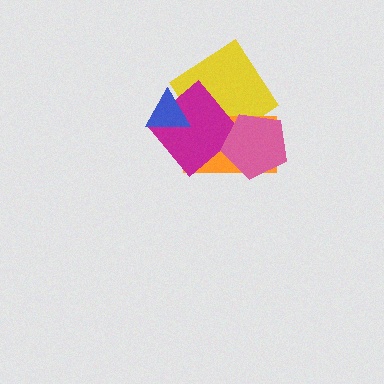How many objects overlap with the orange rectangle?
3 objects overlap with the orange rectangle.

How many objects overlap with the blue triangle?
1 object overlaps with the blue triangle.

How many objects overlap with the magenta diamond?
3 objects overlap with the magenta diamond.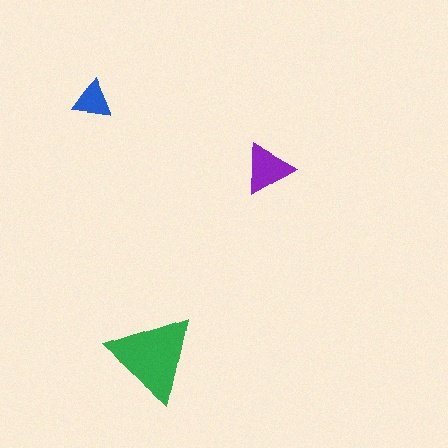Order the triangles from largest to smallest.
the green one, the purple one, the blue one.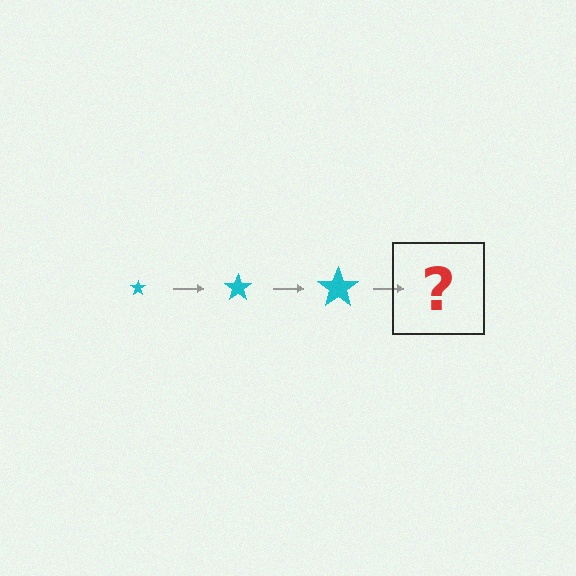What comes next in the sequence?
The next element should be a cyan star, larger than the previous one.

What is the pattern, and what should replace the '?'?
The pattern is that the star gets progressively larger each step. The '?' should be a cyan star, larger than the previous one.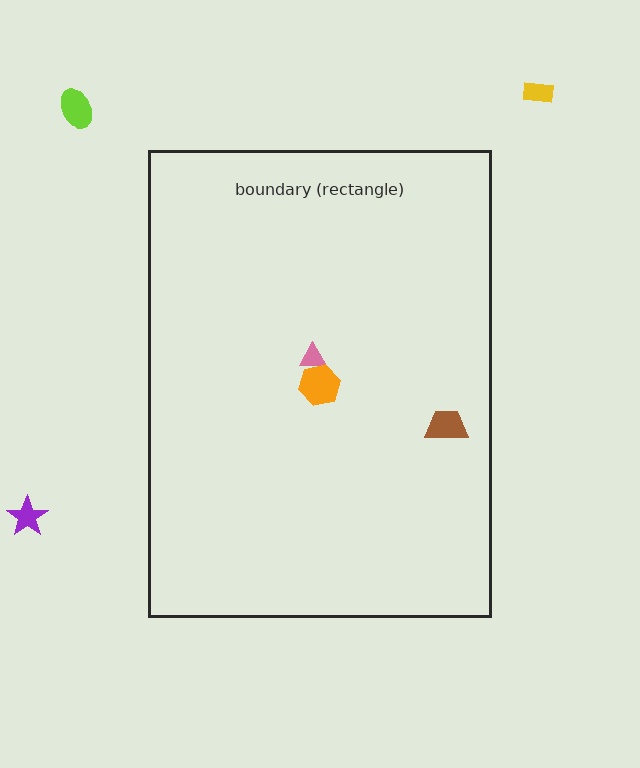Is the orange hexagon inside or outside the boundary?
Inside.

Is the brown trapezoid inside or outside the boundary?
Inside.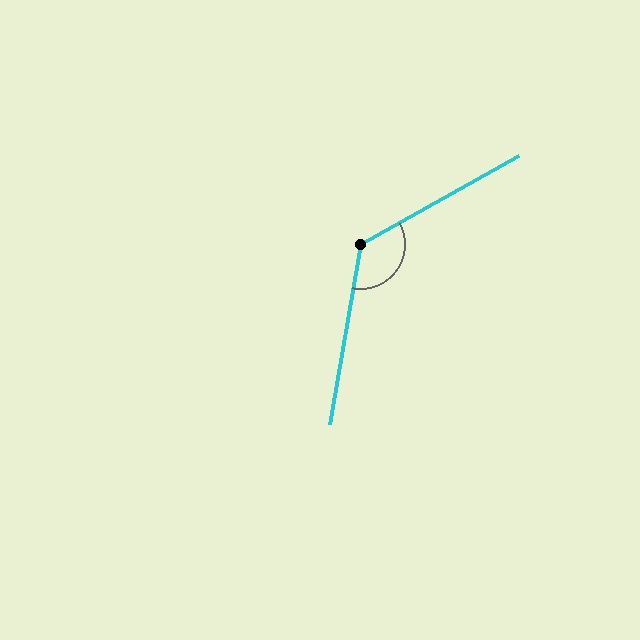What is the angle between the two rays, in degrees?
Approximately 129 degrees.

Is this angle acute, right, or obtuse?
It is obtuse.